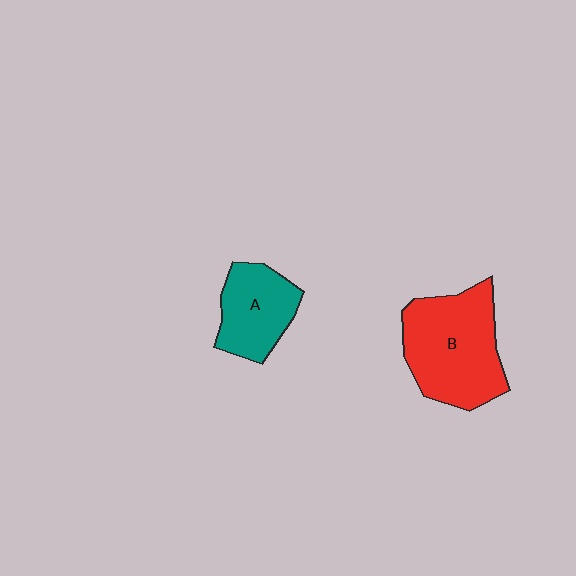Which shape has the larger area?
Shape B (red).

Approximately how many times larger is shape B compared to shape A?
Approximately 1.6 times.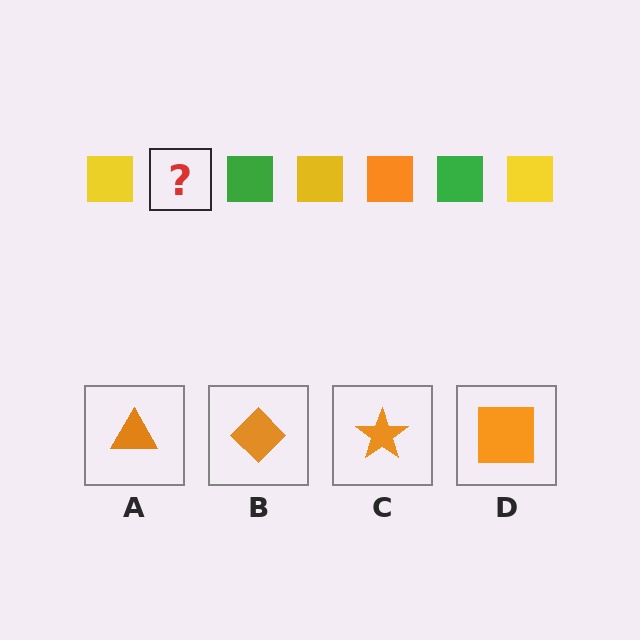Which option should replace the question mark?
Option D.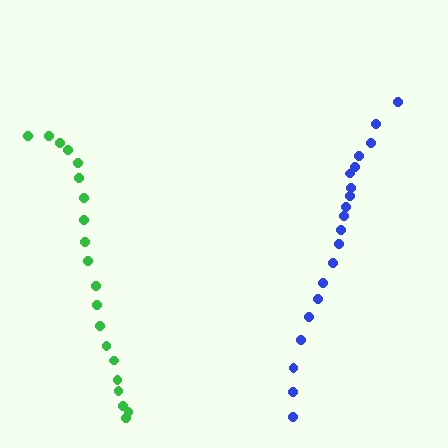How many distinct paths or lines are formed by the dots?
There are 2 distinct paths.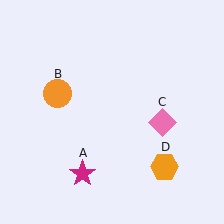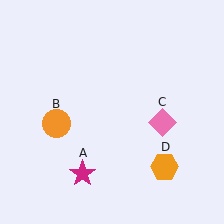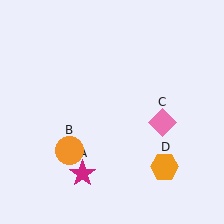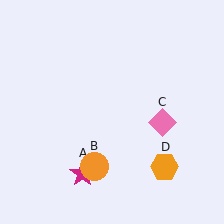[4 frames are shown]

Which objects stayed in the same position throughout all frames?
Magenta star (object A) and pink diamond (object C) and orange hexagon (object D) remained stationary.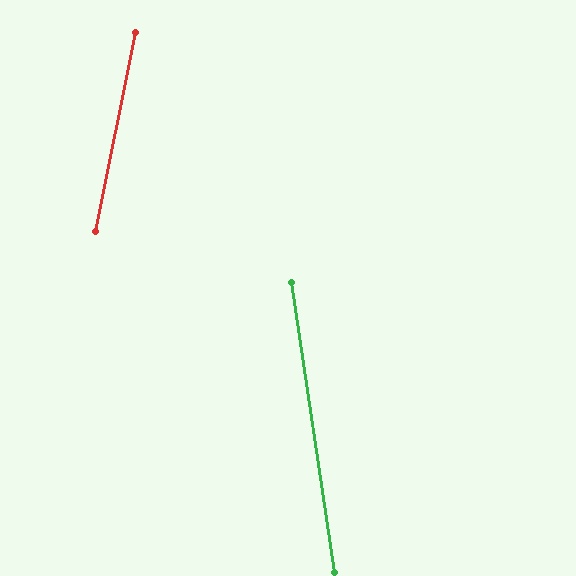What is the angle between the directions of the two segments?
Approximately 20 degrees.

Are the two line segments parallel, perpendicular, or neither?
Neither parallel nor perpendicular — they differ by about 20°.